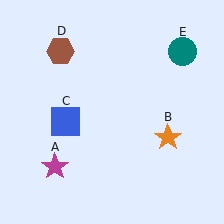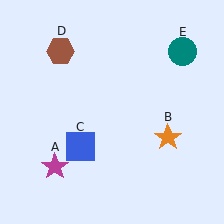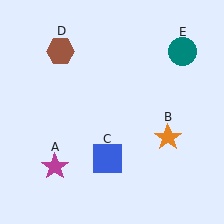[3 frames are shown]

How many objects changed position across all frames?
1 object changed position: blue square (object C).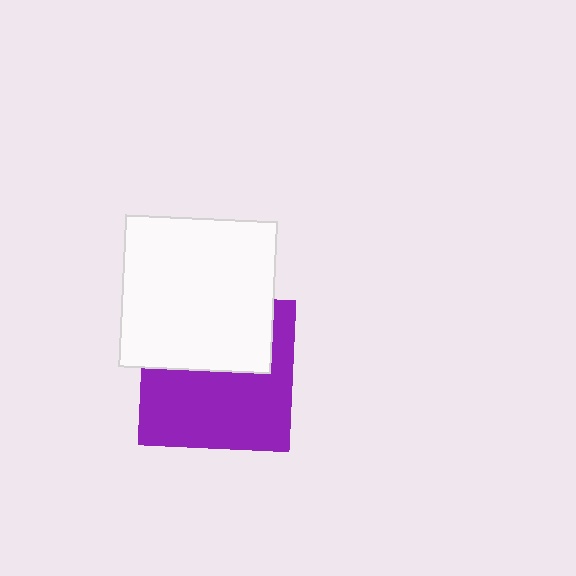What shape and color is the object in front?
The object in front is a white square.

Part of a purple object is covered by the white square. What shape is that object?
It is a square.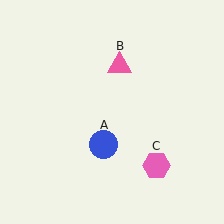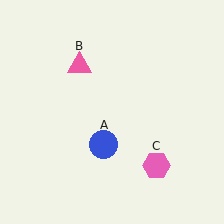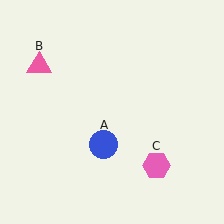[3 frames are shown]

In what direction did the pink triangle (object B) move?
The pink triangle (object B) moved left.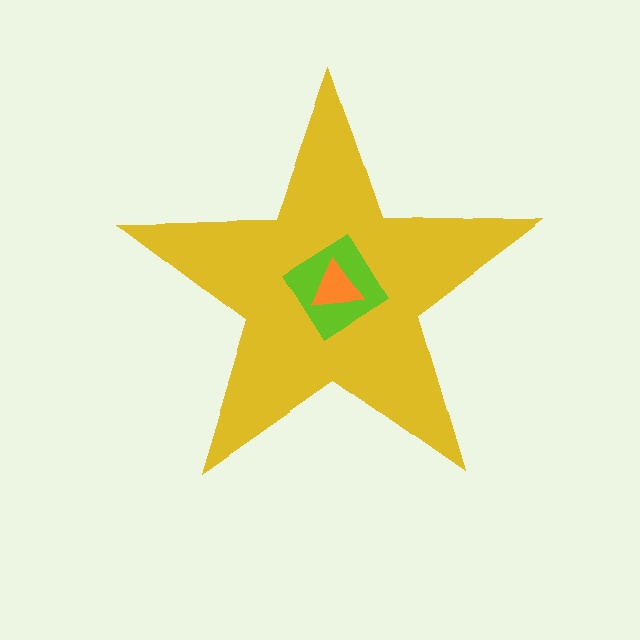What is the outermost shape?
The yellow star.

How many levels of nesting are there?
3.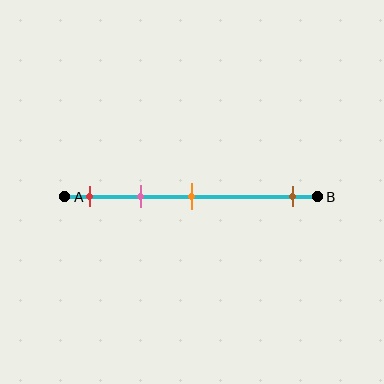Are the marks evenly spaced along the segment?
No, the marks are not evenly spaced.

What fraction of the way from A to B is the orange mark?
The orange mark is approximately 50% (0.5) of the way from A to B.